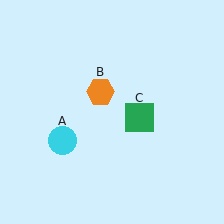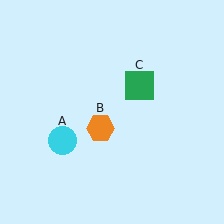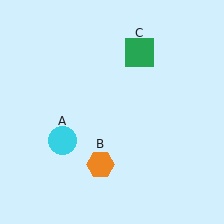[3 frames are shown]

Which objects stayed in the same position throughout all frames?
Cyan circle (object A) remained stationary.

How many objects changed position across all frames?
2 objects changed position: orange hexagon (object B), green square (object C).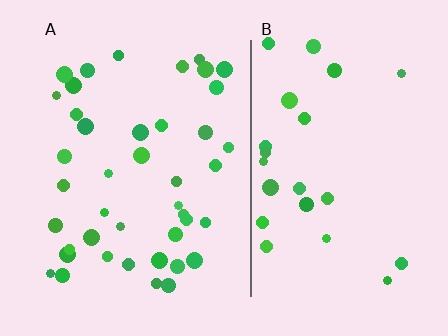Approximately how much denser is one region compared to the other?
Approximately 1.7× — region A over region B.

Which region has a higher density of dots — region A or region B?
A (the left).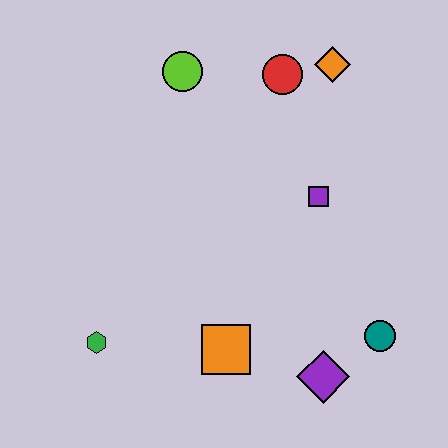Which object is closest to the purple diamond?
The teal circle is closest to the purple diamond.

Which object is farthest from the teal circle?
The lime circle is farthest from the teal circle.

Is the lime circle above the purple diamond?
Yes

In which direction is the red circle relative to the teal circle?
The red circle is above the teal circle.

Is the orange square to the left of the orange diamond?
Yes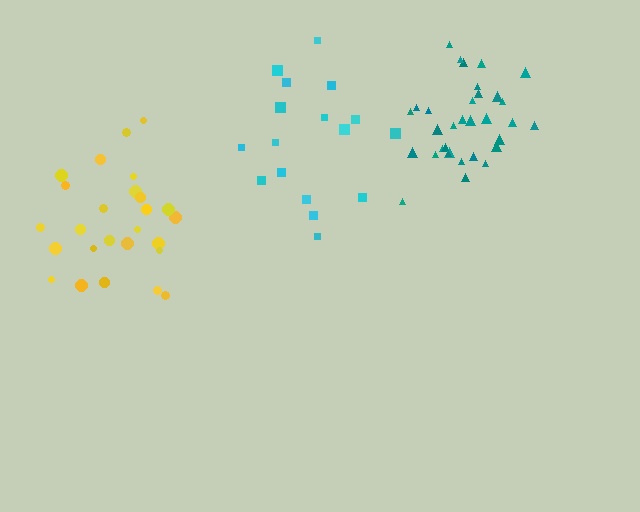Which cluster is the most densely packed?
Teal.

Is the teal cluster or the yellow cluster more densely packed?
Teal.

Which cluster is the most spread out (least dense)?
Cyan.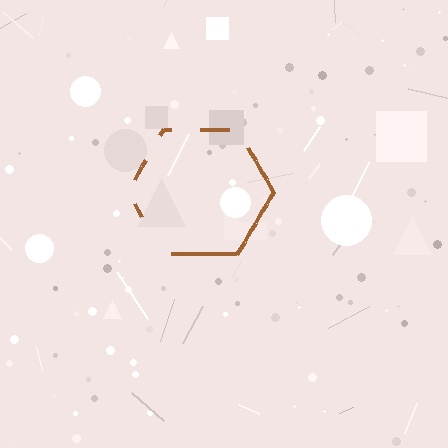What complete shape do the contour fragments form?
The contour fragments form a hexagon.